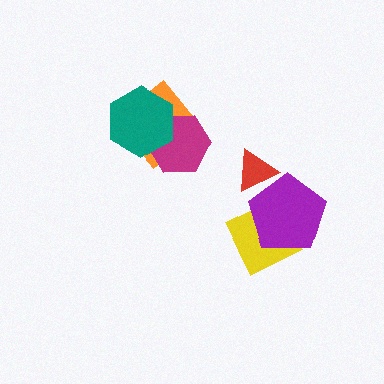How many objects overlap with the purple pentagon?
2 objects overlap with the purple pentagon.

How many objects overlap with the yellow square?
1 object overlaps with the yellow square.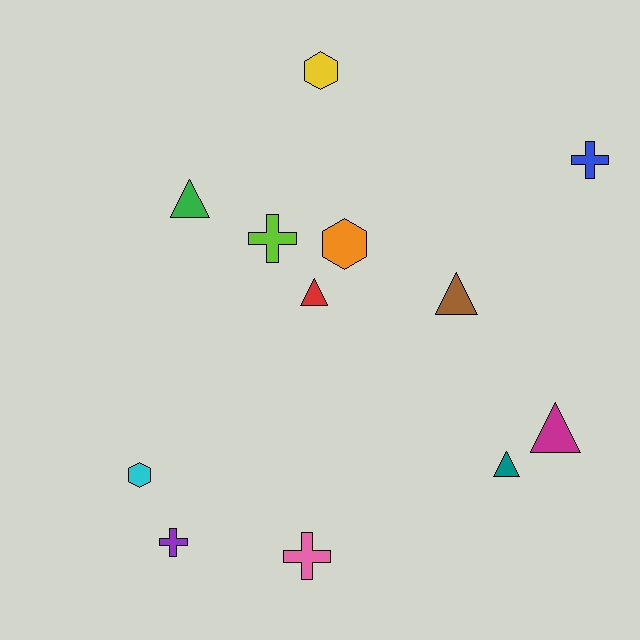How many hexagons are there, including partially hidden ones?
There are 3 hexagons.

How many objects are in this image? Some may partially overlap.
There are 12 objects.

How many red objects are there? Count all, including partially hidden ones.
There is 1 red object.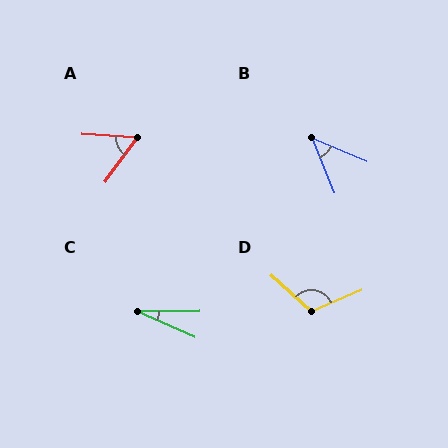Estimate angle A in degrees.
Approximately 57 degrees.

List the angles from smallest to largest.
C (25°), B (45°), A (57°), D (114°).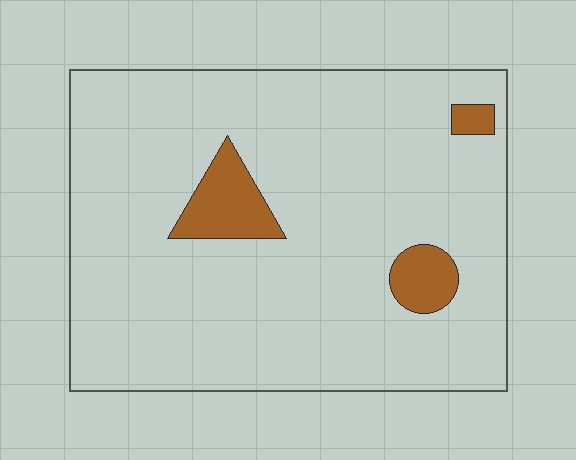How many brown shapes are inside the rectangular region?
3.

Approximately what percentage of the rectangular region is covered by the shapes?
Approximately 10%.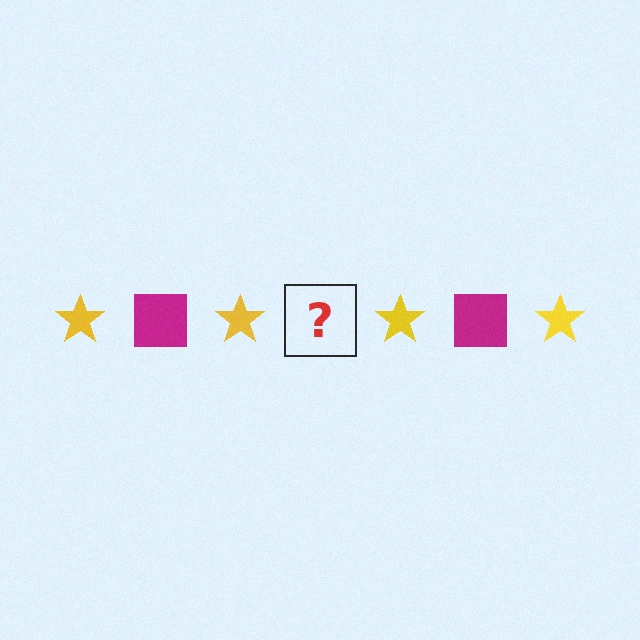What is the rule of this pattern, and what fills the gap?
The rule is that the pattern alternates between yellow star and magenta square. The gap should be filled with a magenta square.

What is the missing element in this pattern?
The missing element is a magenta square.